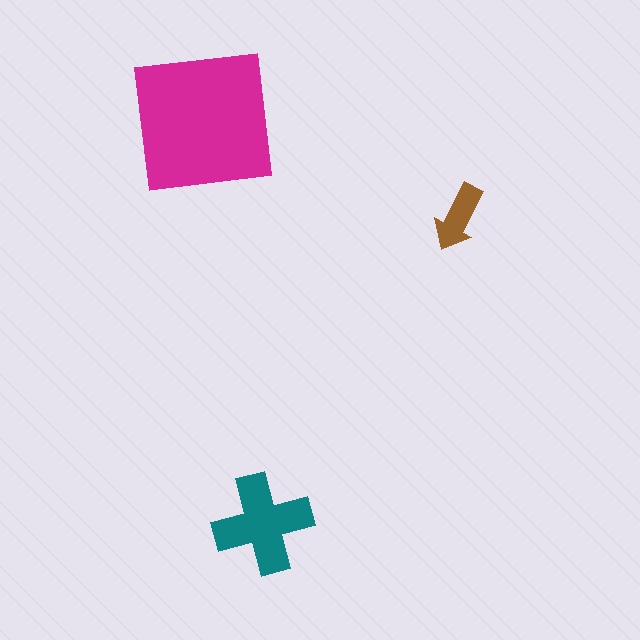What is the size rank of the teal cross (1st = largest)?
2nd.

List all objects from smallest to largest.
The brown arrow, the teal cross, the magenta square.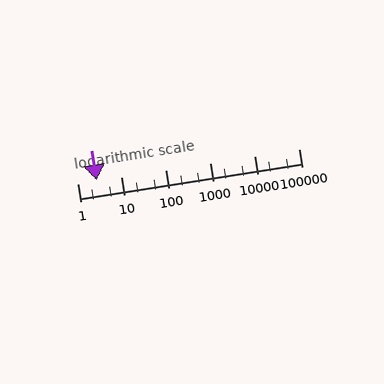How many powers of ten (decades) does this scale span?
The scale spans 5 decades, from 1 to 100000.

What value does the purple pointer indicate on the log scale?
The pointer indicates approximately 2.7.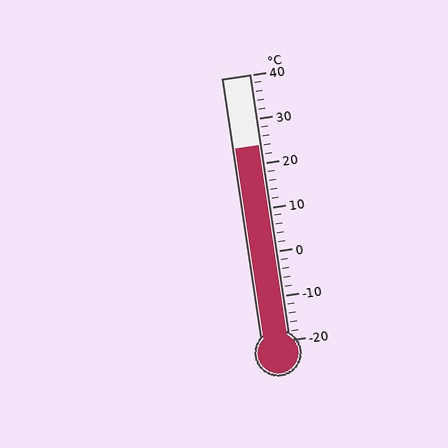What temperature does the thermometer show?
The thermometer shows approximately 24°C.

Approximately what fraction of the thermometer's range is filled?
The thermometer is filled to approximately 75% of its range.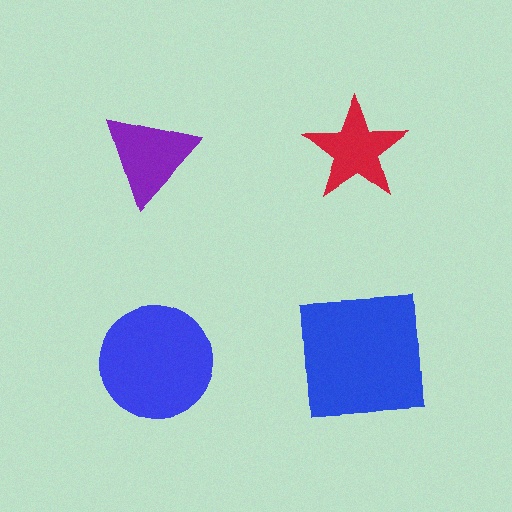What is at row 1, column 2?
A red star.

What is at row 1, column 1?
A purple triangle.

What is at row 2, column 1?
A blue circle.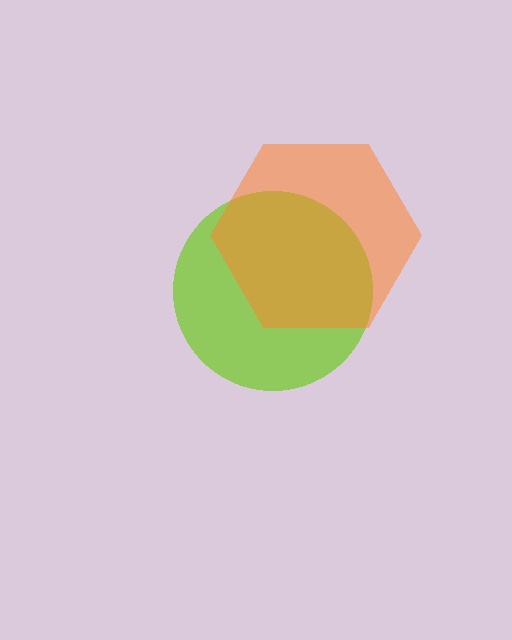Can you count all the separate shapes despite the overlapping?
Yes, there are 2 separate shapes.